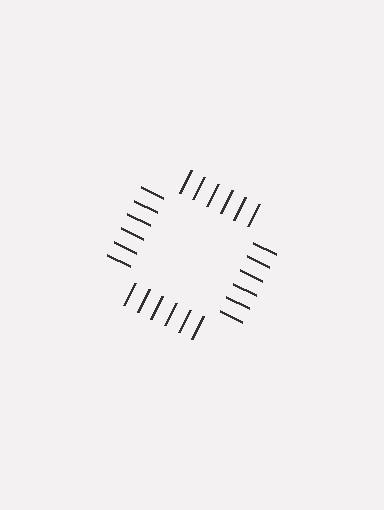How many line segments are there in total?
24 — 6 along each of the 4 edges.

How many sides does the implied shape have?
4 sides — the line-ends trace a square.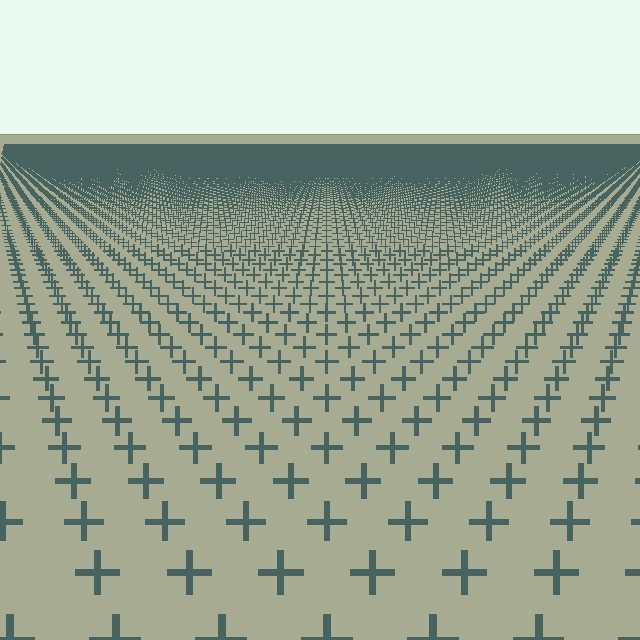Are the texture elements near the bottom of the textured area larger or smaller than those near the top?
Larger. Near the bottom, elements are closer to the viewer and appear at a bigger on-screen size.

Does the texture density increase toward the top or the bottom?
Density increases toward the top.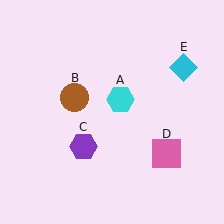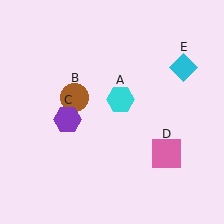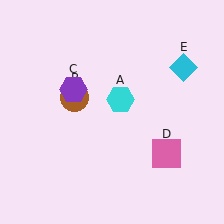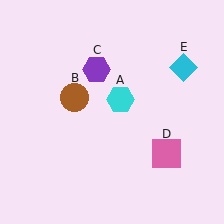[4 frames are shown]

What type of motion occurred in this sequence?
The purple hexagon (object C) rotated clockwise around the center of the scene.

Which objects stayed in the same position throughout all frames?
Cyan hexagon (object A) and brown circle (object B) and pink square (object D) and cyan diamond (object E) remained stationary.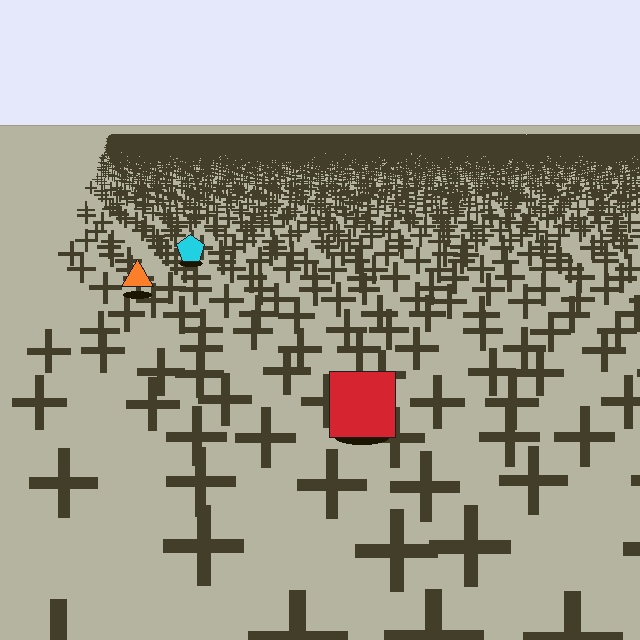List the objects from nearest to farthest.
From nearest to farthest: the red square, the orange triangle, the cyan pentagon.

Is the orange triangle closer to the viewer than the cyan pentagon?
Yes. The orange triangle is closer — you can tell from the texture gradient: the ground texture is coarser near it.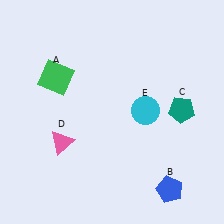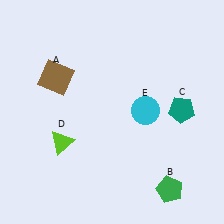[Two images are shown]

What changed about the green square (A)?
In Image 1, A is green. In Image 2, it changed to brown.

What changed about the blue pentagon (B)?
In Image 1, B is blue. In Image 2, it changed to green.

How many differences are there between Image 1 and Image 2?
There are 3 differences between the two images.